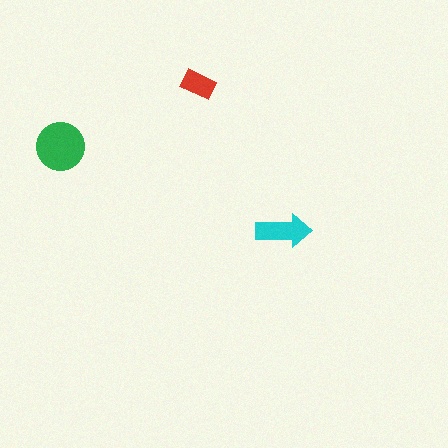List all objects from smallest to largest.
The red rectangle, the cyan arrow, the green circle.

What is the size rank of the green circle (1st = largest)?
1st.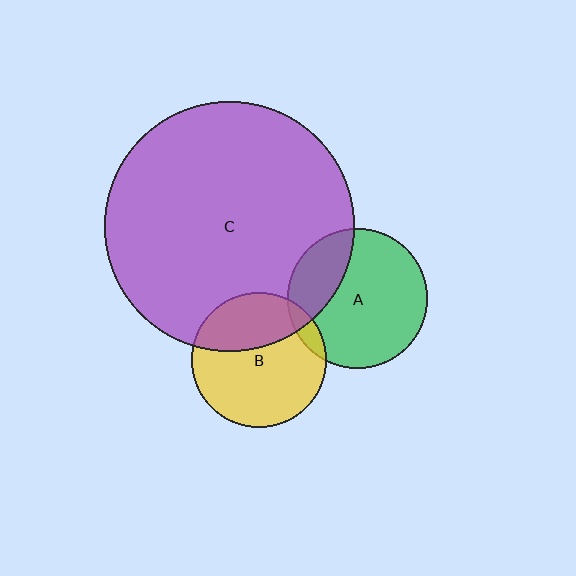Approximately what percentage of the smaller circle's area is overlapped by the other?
Approximately 35%.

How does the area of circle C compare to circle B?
Approximately 3.4 times.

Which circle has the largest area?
Circle C (purple).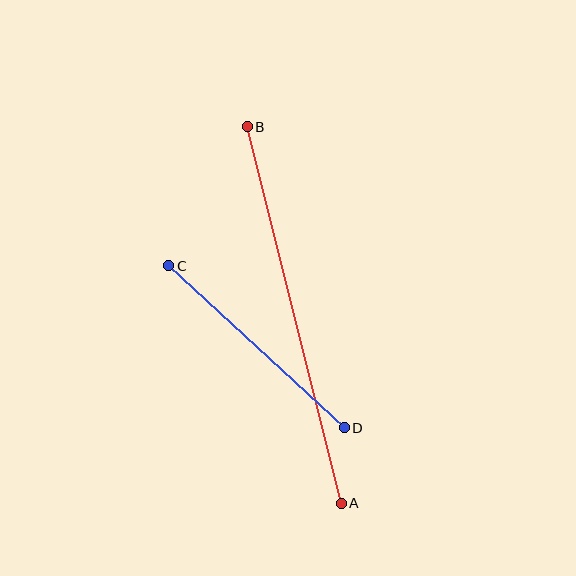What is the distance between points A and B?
The distance is approximately 388 pixels.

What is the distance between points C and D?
The distance is approximately 239 pixels.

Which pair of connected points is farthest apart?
Points A and B are farthest apart.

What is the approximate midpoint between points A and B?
The midpoint is at approximately (294, 315) pixels.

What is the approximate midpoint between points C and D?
The midpoint is at approximately (257, 347) pixels.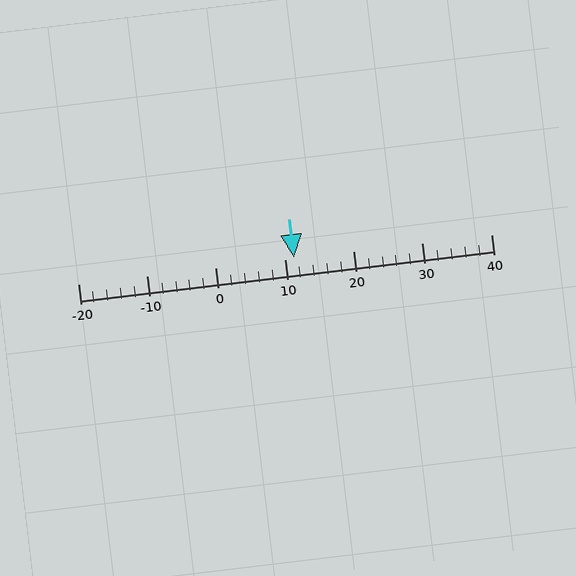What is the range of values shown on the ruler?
The ruler shows values from -20 to 40.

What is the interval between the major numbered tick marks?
The major tick marks are spaced 10 units apart.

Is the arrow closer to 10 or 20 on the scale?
The arrow is closer to 10.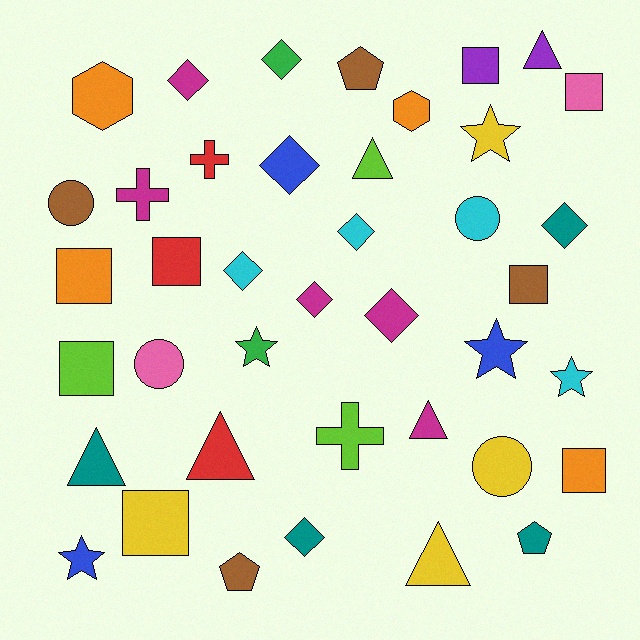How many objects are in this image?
There are 40 objects.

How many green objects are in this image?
There are 2 green objects.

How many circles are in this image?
There are 4 circles.